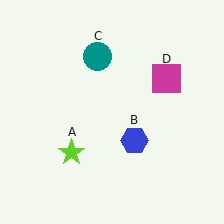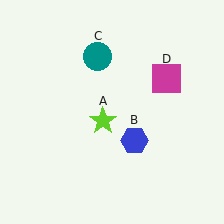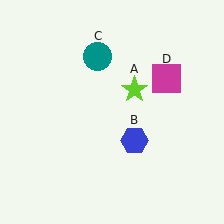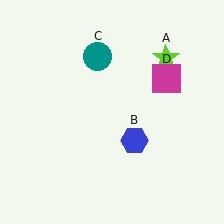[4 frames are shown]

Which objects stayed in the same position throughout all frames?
Blue hexagon (object B) and teal circle (object C) and magenta square (object D) remained stationary.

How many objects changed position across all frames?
1 object changed position: lime star (object A).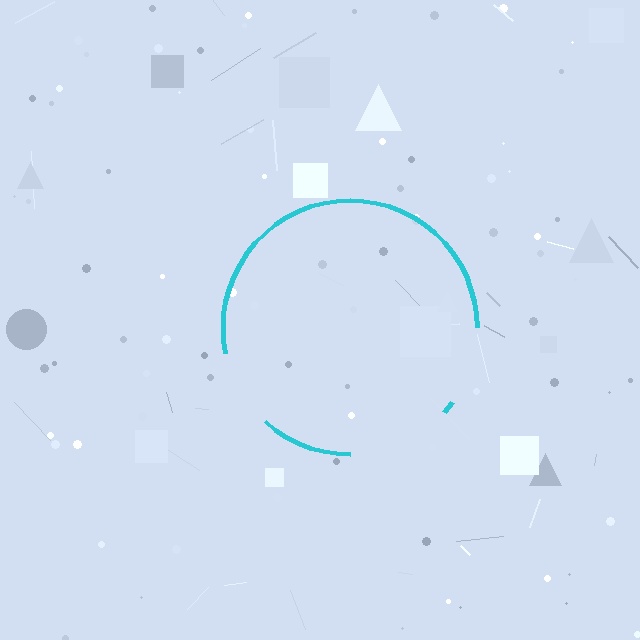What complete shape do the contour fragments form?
The contour fragments form a circle.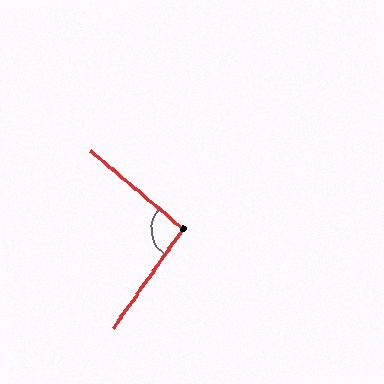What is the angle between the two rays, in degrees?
Approximately 94 degrees.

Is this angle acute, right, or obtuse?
It is approximately a right angle.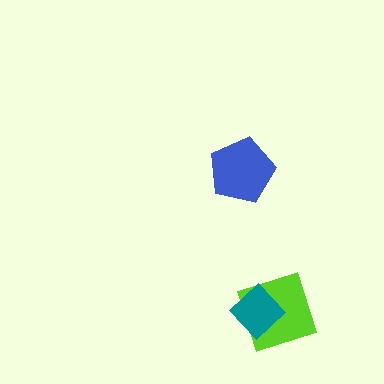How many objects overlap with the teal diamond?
1 object overlaps with the teal diamond.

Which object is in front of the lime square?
The teal diamond is in front of the lime square.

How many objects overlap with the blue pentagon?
0 objects overlap with the blue pentagon.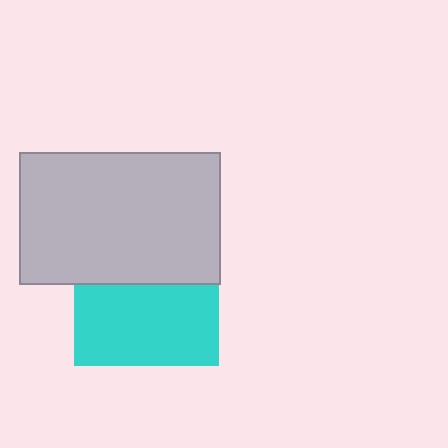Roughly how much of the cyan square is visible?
About half of it is visible (roughly 56%).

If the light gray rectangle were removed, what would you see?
You would see the complete cyan square.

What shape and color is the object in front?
The object in front is a light gray rectangle.